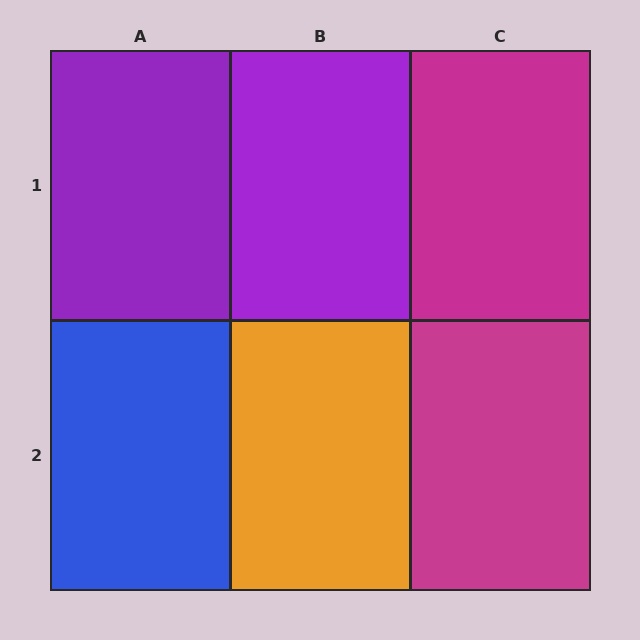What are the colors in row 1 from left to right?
Purple, purple, magenta.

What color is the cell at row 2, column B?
Orange.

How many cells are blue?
1 cell is blue.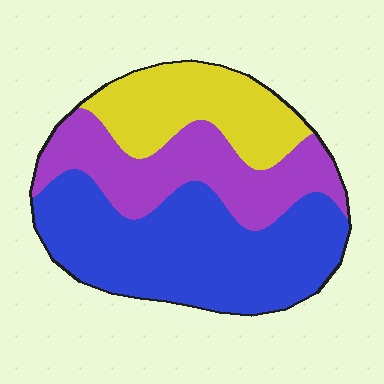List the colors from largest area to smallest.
From largest to smallest: blue, purple, yellow.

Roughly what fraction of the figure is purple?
Purple takes up between a sixth and a third of the figure.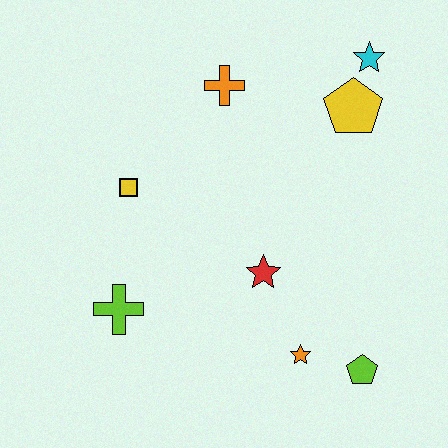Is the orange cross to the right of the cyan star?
No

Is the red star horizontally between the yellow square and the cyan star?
Yes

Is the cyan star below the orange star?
No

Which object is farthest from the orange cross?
The lime pentagon is farthest from the orange cross.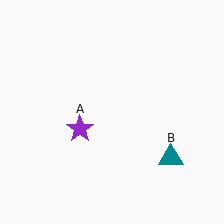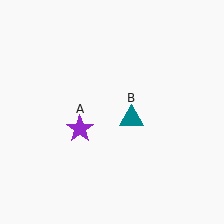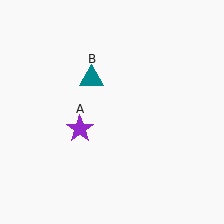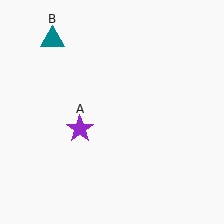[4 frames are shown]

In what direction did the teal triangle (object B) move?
The teal triangle (object B) moved up and to the left.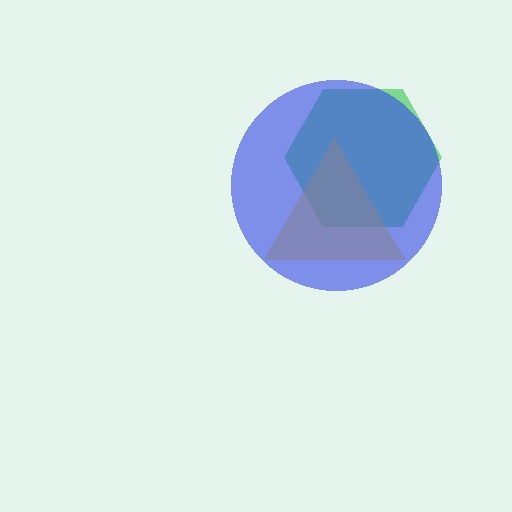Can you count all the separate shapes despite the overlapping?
Yes, there are 3 separate shapes.